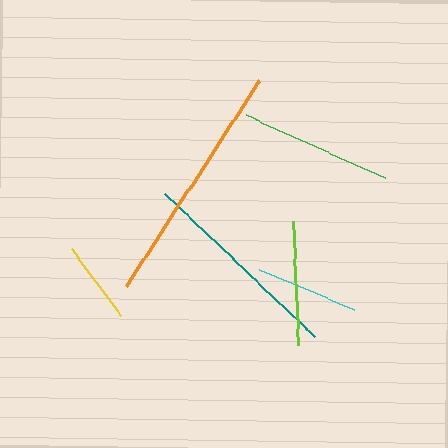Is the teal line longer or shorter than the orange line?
The orange line is longer than the teal line.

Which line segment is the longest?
The orange line is the longest at approximately 245 pixels.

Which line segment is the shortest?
The yellow line is the shortest at approximately 83 pixels.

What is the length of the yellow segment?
The yellow segment is approximately 83 pixels long.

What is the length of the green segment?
The green segment is approximately 153 pixels long.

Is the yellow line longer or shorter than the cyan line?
The cyan line is longer than the yellow line.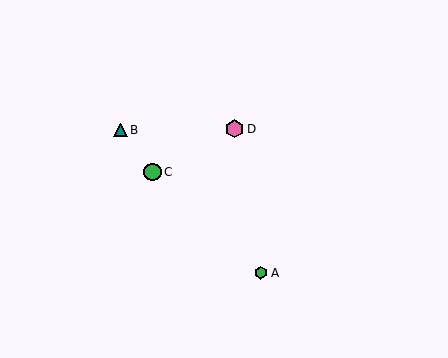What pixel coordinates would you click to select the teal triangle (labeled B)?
Click at (121, 130) to select the teal triangle B.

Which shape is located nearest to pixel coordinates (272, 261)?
The green hexagon (labeled A) at (261, 273) is nearest to that location.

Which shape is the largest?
The pink hexagon (labeled D) is the largest.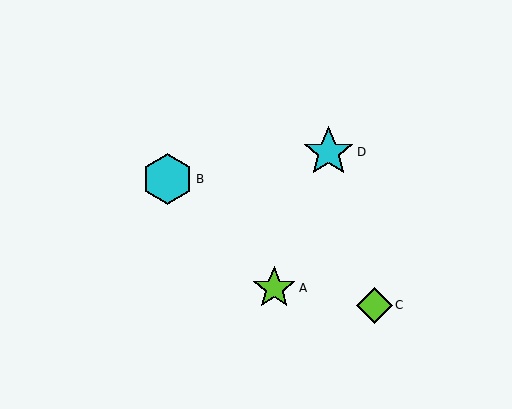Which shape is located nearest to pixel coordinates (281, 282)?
The lime star (labeled A) at (274, 288) is nearest to that location.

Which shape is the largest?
The cyan hexagon (labeled B) is the largest.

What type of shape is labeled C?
Shape C is a lime diamond.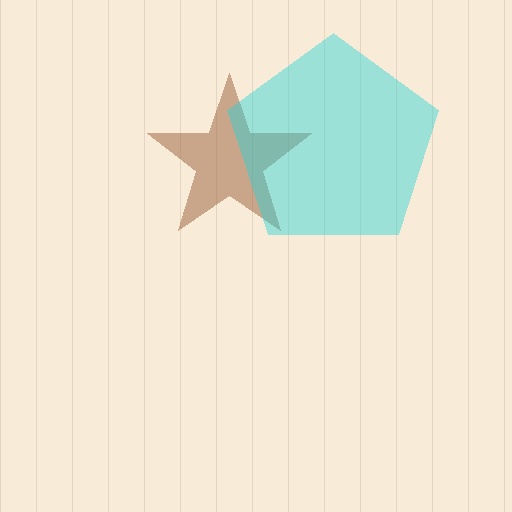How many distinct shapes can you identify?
There are 2 distinct shapes: a brown star, a cyan pentagon.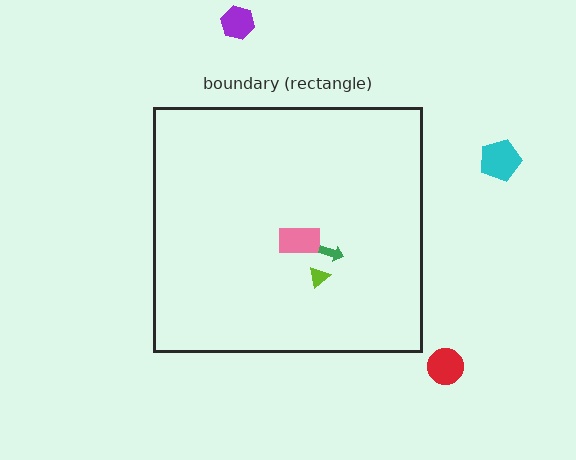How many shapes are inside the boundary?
3 inside, 3 outside.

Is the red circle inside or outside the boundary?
Outside.